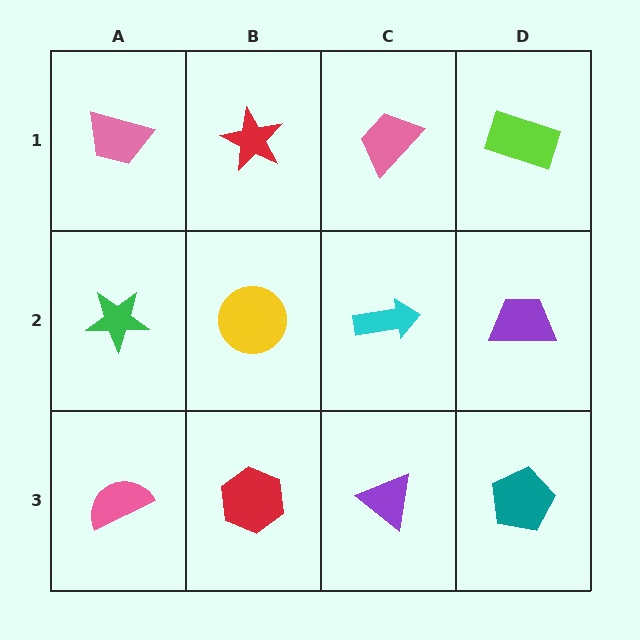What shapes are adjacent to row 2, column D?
A lime rectangle (row 1, column D), a teal pentagon (row 3, column D), a cyan arrow (row 2, column C).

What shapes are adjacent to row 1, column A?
A green star (row 2, column A), a red star (row 1, column B).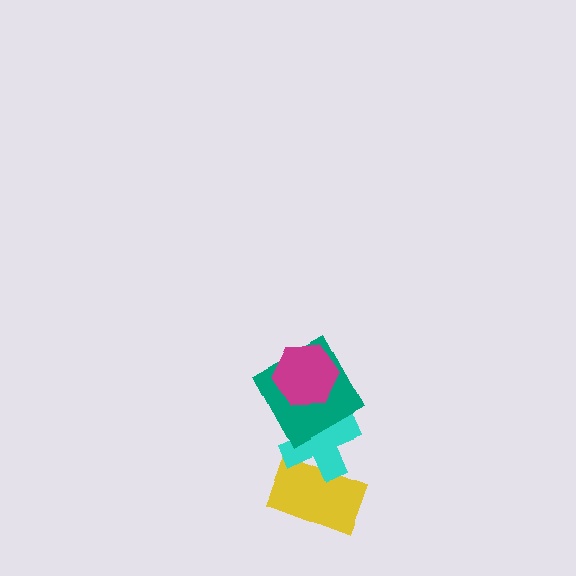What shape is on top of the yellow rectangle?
The cyan cross is on top of the yellow rectangle.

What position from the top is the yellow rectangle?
The yellow rectangle is 4th from the top.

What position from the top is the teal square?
The teal square is 2nd from the top.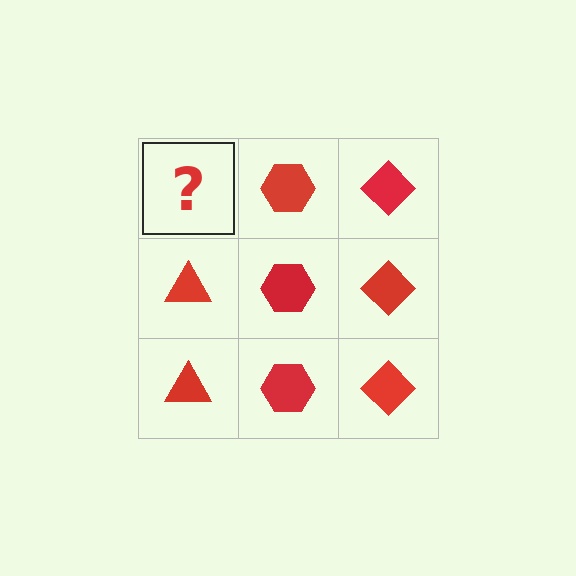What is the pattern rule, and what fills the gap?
The rule is that each column has a consistent shape. The gap should be filled with a red triangle.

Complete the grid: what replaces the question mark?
The question mark should be replaced with a red triangle.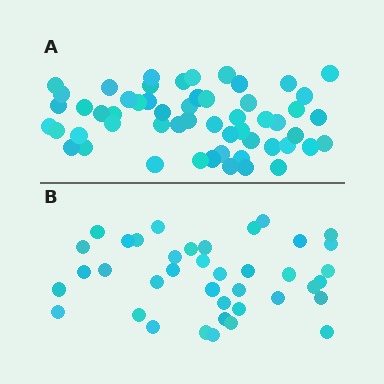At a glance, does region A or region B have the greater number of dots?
Region A (the top region) has more dots.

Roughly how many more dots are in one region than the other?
Region A has approximately 15 more dots than region B.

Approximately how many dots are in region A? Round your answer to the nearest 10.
About 60 dots. (The exact count is 55, which rounds to 60.)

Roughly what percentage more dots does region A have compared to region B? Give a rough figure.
About 40% more.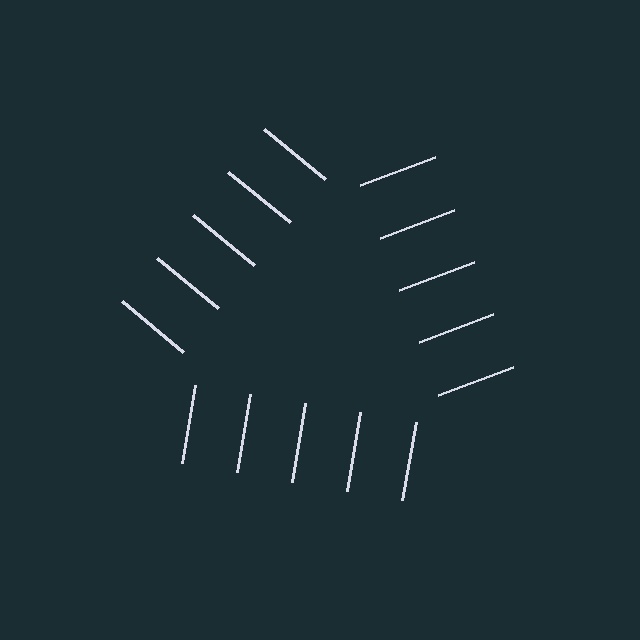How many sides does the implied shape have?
3 sides — the line-ends trace a triangle.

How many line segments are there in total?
15 — 5 along each of the 3 edges.